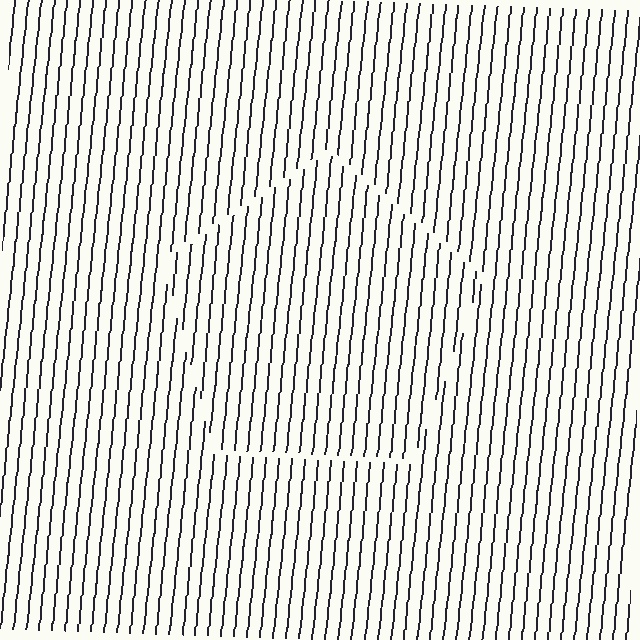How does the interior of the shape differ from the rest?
The interior of the shape contains the same grating, shifted by half a period — the contour is defined by the phase discontinuity where line-ends from the inner and outer gratings abut.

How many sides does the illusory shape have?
5 sides — the line-ends trace a pentagon.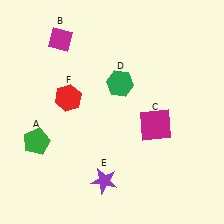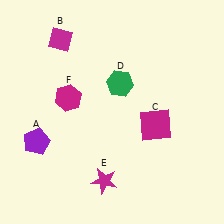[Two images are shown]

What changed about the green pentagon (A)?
In Image 1, A is green. In Image 2, it changed to purple.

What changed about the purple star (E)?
In Image 1, E is purple. In Image 2, it changed to magenta.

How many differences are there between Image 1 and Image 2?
There are 3 differences between the two images.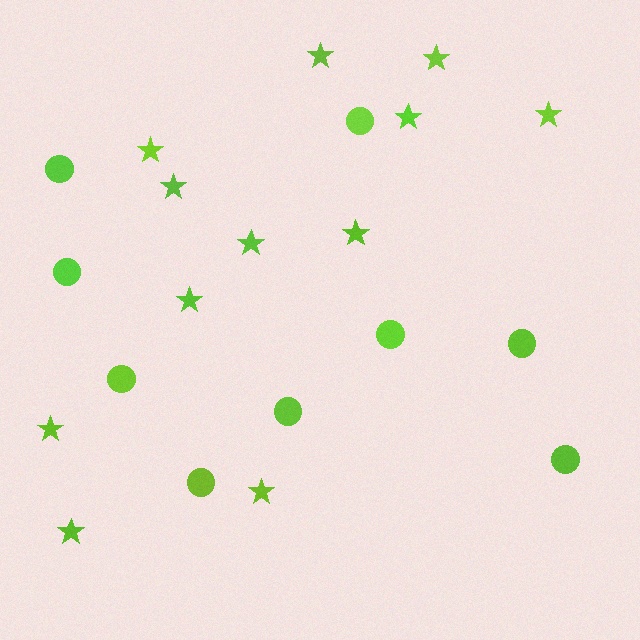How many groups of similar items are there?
There are 2 groups: one group of circles (9) and one group of stars (12).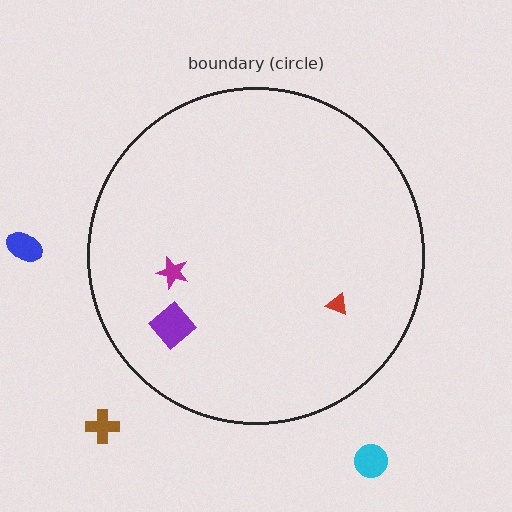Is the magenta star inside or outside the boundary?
Inside.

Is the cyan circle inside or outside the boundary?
Outside.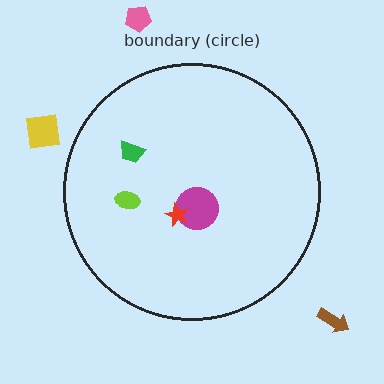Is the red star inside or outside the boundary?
Inside.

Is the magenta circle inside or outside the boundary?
Inside.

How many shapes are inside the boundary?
4 inside, 3 outside.